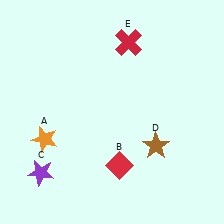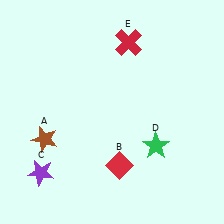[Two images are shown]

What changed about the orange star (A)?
In Image 1, A is orange. In Image 2, it changed to brown.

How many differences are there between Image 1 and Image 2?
There are 2 differences between the two images.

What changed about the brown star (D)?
In Image 1, D is brown. In Image 2, it changed to green.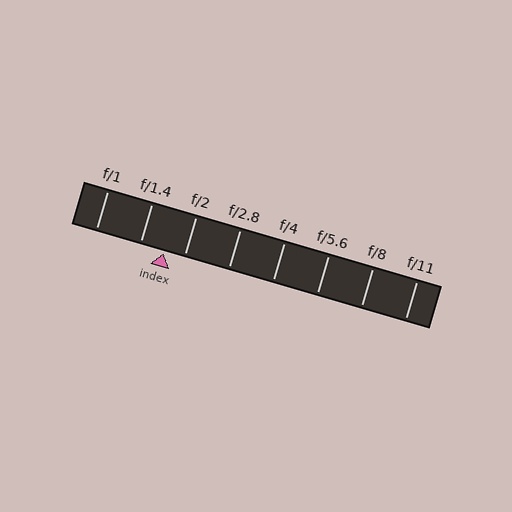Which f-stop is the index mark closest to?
The index mark is closest to f/2.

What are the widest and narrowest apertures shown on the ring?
The widest aperture shown is f/1 and the narrowest is f/11.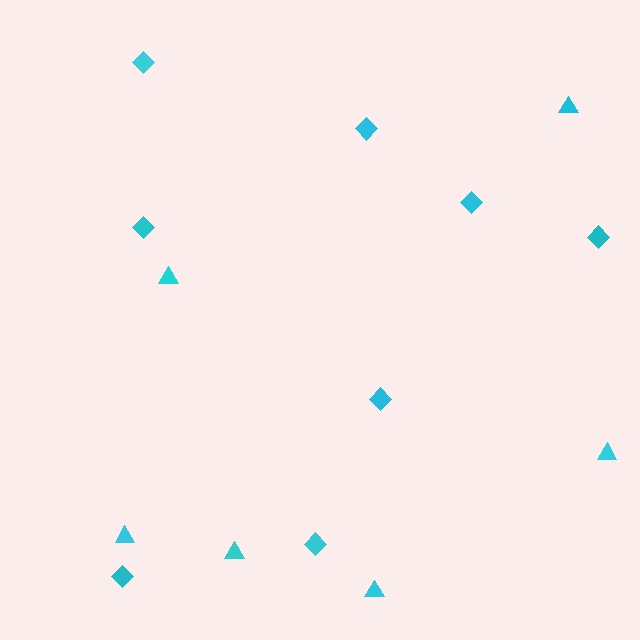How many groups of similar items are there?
There are 2 groups: one group of triangles (6) and one group of diamonds (8).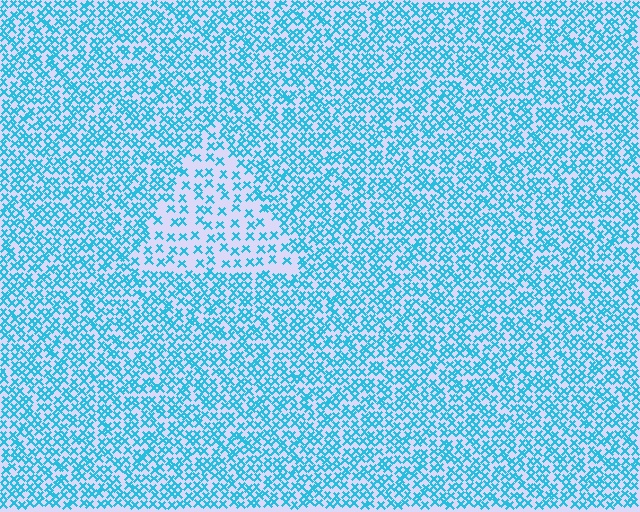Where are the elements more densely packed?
The elements are more densely packed outside the triangle boundary.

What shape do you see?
I see a triangle.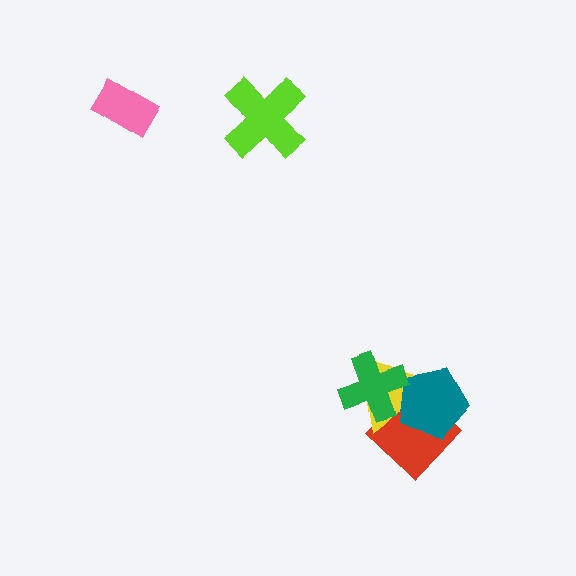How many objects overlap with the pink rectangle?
0 objects overlap with the pink rectangle.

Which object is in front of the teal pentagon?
The green cross is in front of the teal pentagon.